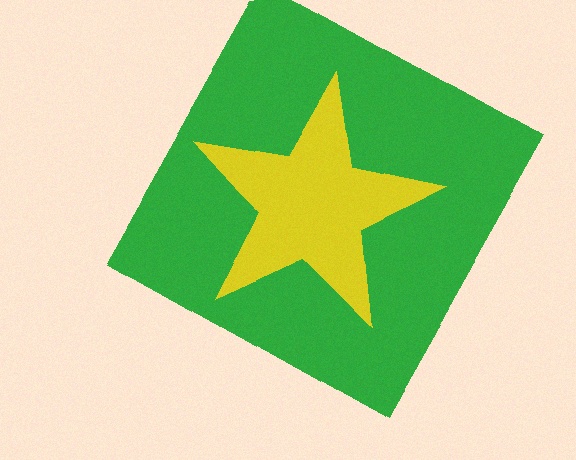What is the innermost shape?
The yellow star.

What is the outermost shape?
The green square.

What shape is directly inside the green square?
The yellow star.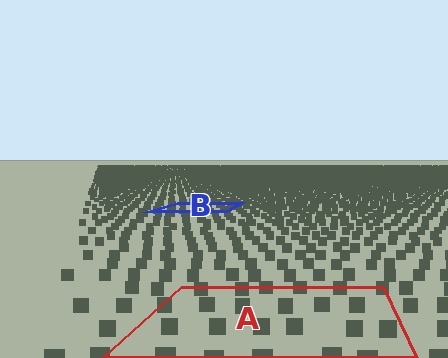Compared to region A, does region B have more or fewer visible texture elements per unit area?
Region B has more texture elements per unit area — they are packed more densely because it is farther away.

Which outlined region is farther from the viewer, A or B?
Region B is farther from the viewer — the texture elements inside it appear smaller and more densely packed.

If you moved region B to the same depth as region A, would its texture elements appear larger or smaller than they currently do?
They would appear larger. At a closer depth, the same texture elements are projected at a bigger on-screen size.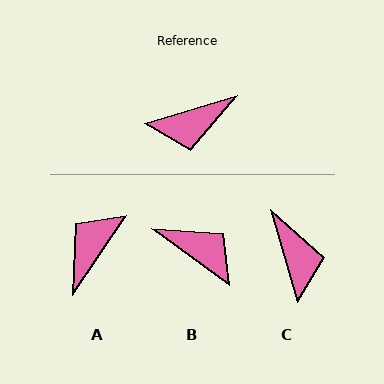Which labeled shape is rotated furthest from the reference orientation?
A, about 141 degrees away.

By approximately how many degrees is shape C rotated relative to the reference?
Approximately 89 degrees counter-clockwise.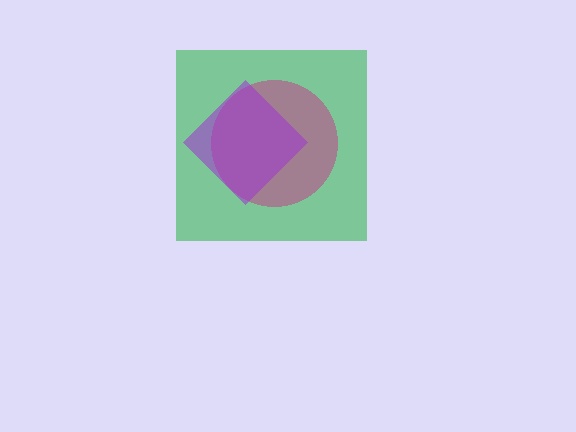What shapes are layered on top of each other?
The layered shapes are: a green square, a magenta circle, a purple diamond.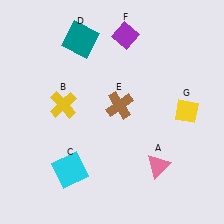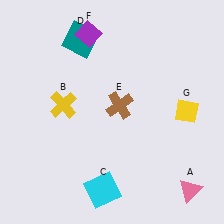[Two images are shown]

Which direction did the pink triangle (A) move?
The pink triangle (A) moved right.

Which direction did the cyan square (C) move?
The cyan square (C) moved right.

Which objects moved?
The objects that moved are: the pink triangle (A), the cyan square (C), the purple diamond (F).